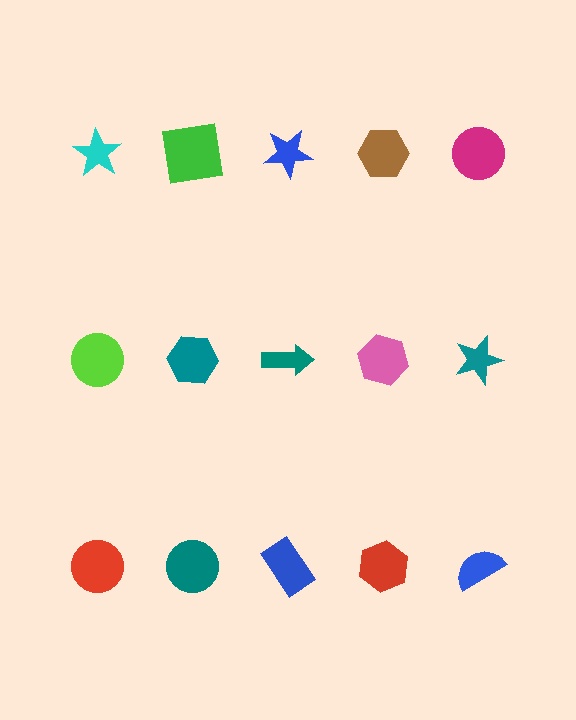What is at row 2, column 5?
A teal star.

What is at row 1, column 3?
A blue star.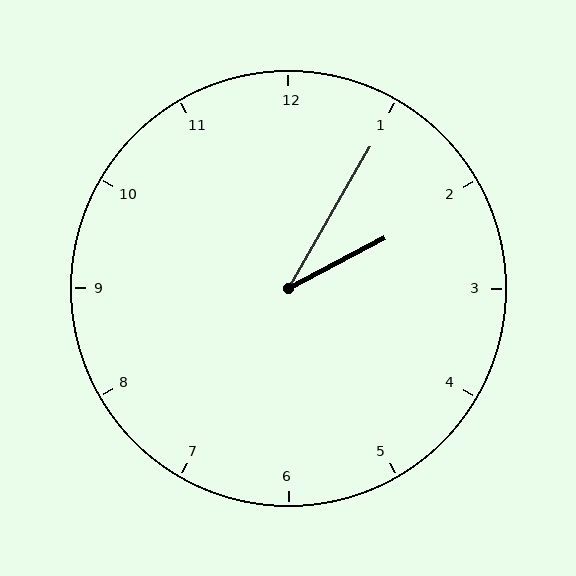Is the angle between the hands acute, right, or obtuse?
It is acute.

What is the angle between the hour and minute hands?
Approximately 32 degrees.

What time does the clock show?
2:05.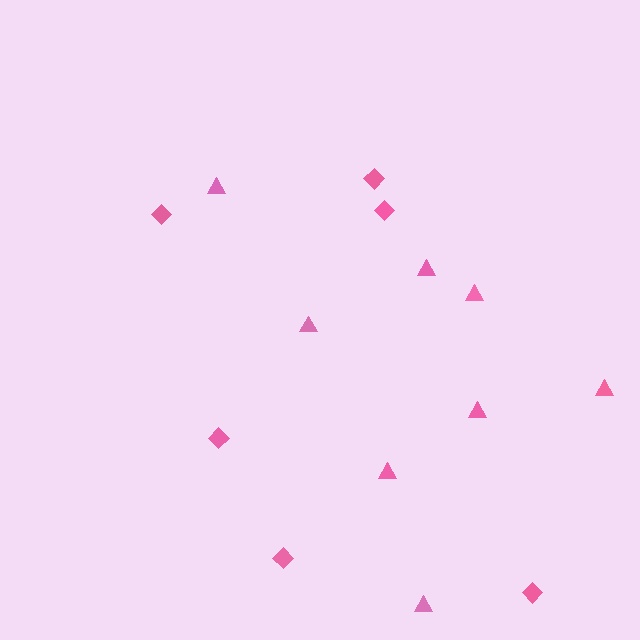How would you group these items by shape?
There are 2 groups: one group of triangles (8) and one group of diamonds (6).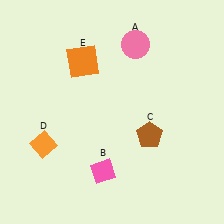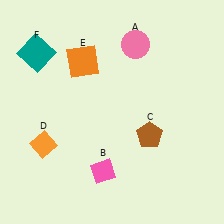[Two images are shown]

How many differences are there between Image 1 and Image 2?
There is 1 difference between the two images.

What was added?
A teal square (F) was added in Image 2.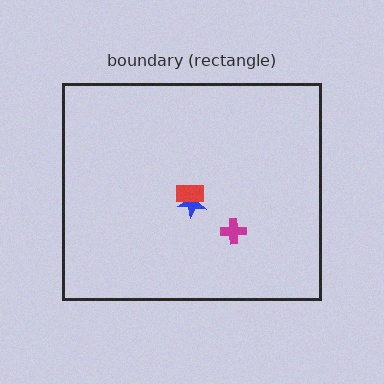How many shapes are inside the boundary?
3 inside, 0 outside.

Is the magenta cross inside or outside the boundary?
Inside.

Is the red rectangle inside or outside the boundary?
Inside.